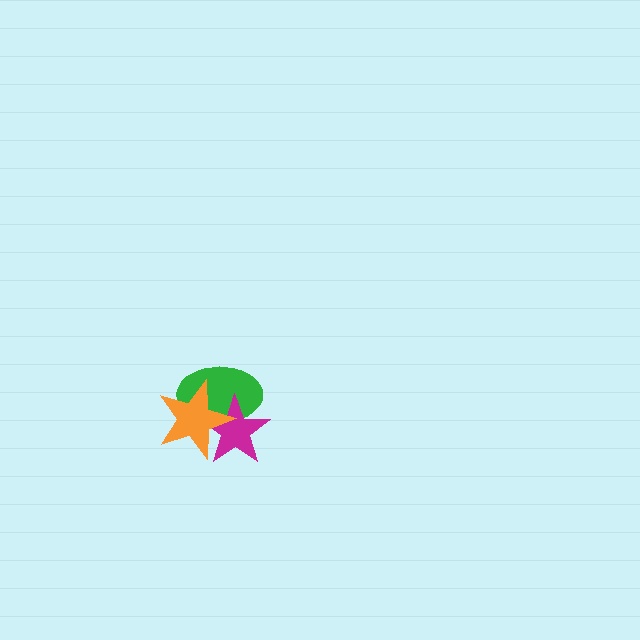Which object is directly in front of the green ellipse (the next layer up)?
The magenta star is directly in front of the green ellipse.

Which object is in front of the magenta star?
The orange star is in front of the magenta star.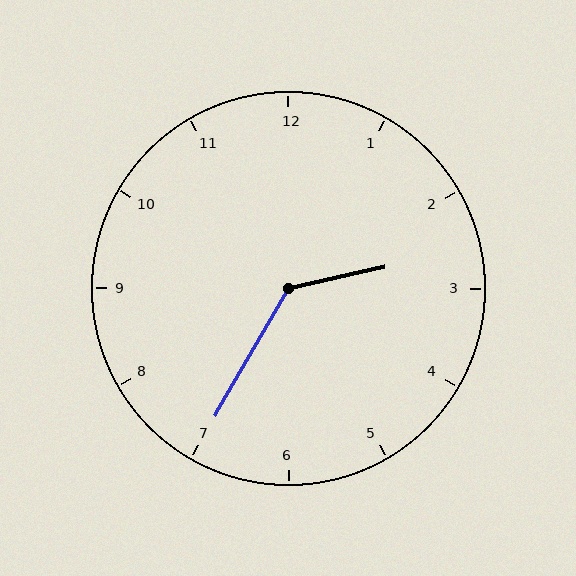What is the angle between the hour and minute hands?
Approximately 132 degrees.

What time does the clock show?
2:35.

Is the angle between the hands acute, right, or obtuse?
It is obtuse.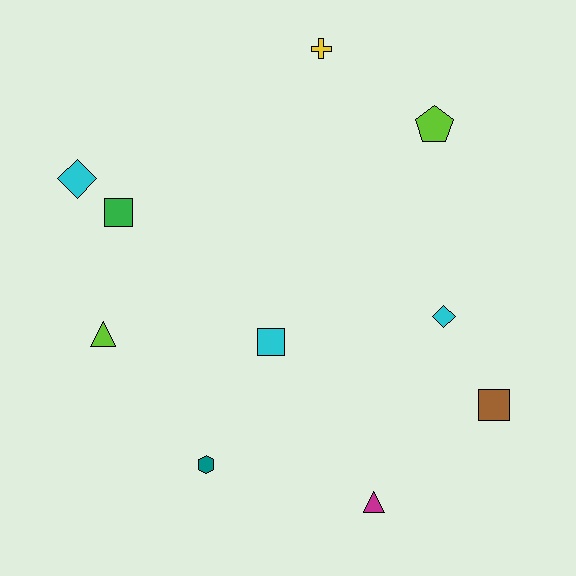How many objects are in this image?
There are 10 objects.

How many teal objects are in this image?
There is 1 teal object.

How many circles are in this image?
There are no circles.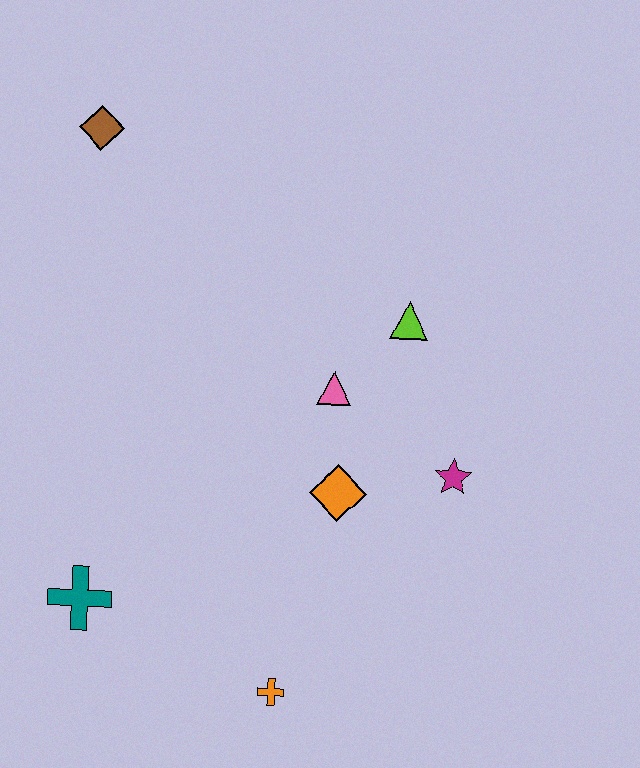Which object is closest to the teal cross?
The orange cross is closest to the teal cross.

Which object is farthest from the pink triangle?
The brown diamond is farthest from the pink triangle.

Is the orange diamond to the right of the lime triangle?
No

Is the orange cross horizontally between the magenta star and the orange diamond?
No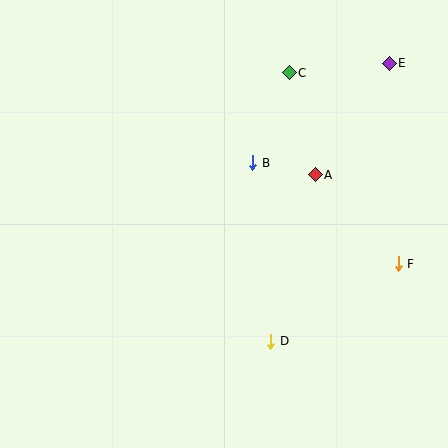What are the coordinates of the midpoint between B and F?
The midpoint between B and F is at (325, 213).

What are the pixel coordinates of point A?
Point A is at (315, 175).